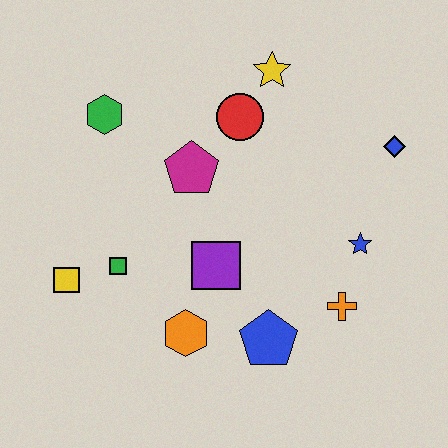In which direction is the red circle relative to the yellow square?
The red circle is to the right of the yellow square.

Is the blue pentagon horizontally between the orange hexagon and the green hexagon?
No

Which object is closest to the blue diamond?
The blue star is closest to the blue diamond.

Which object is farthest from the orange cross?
The green hexagon is farthest from the orange cross.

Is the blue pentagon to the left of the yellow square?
No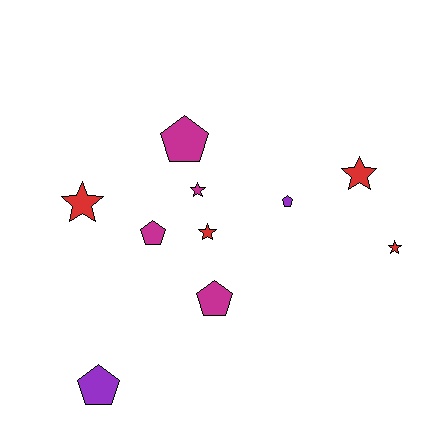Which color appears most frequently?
Magenta, with 4 objects.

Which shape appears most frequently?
Pentagon, with 5 objects.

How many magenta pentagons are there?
There are 3 magenta pentagons.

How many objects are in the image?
There are 10 objects.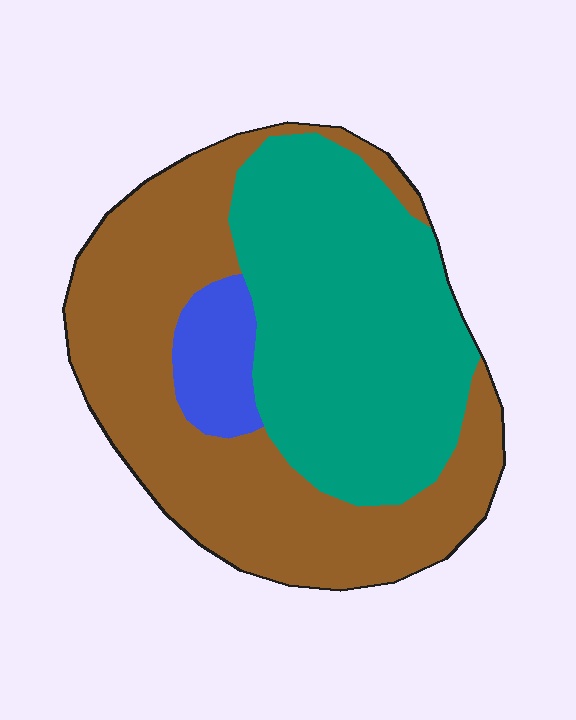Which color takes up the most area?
Brown, at roughly 50%.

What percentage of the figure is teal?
Teal covers about 45% of the figure.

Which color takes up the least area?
Blue, at roughly 10%.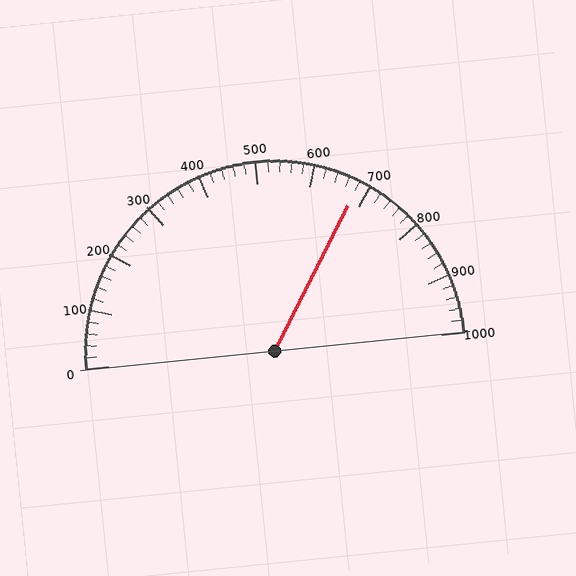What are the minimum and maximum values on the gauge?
The gauge ranges from 0 to 1000.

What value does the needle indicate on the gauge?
The needle indicates approximately 680.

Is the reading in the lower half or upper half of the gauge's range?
The reading is in the upper half of the range (0 to 1000).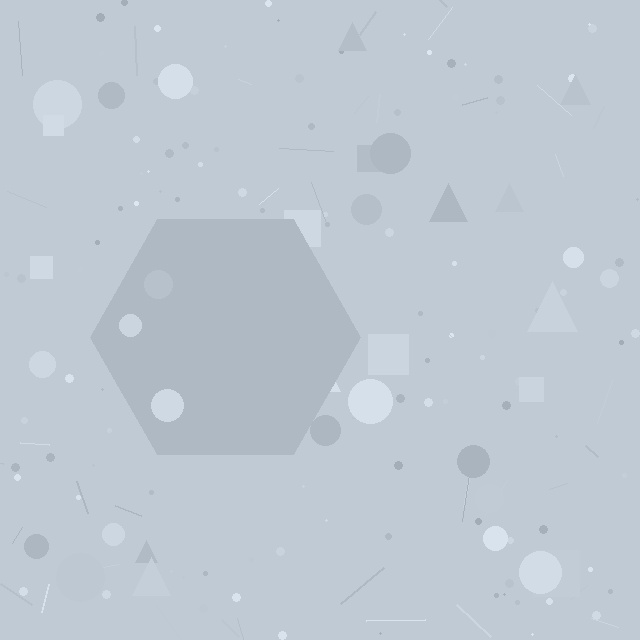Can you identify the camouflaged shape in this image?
The camouflaged shape is a hexagon.